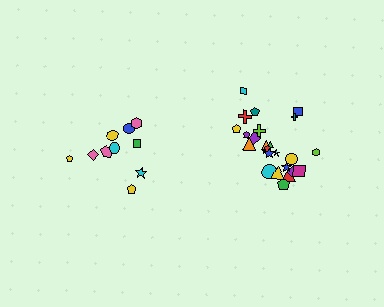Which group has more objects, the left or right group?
The right group.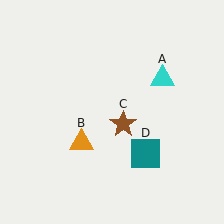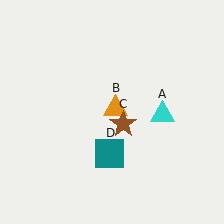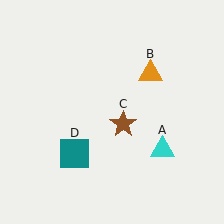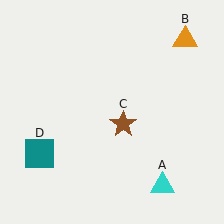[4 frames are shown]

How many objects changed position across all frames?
3 objects changed position: cyan triangle (object A), orange triangle (object B), teal square (object D).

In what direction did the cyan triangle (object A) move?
The cyan triangle (object A) moved down.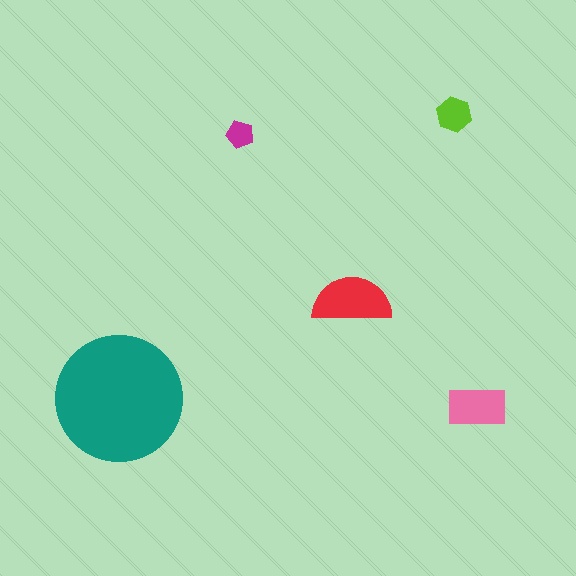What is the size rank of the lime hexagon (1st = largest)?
4th.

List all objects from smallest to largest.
The magenta pentagon, the lime hexagon, the pink rectangle, the red semicircle, the teal circle.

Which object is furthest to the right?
The pink rectangle is rightmost.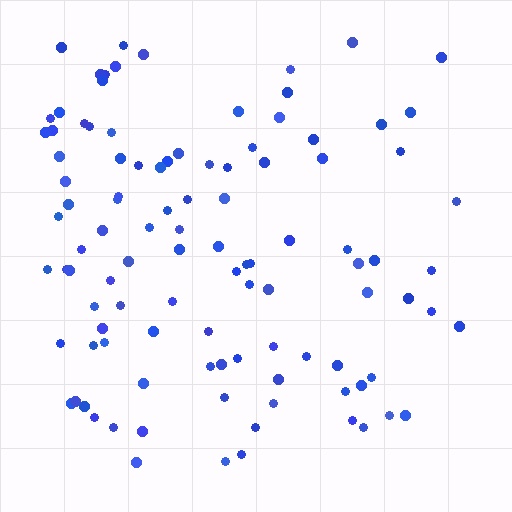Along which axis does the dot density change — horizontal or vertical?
Horizontal.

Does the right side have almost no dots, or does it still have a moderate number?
Still a moderate number, just noticeably fewer than the left.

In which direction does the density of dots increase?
From right to left, with the left side densest.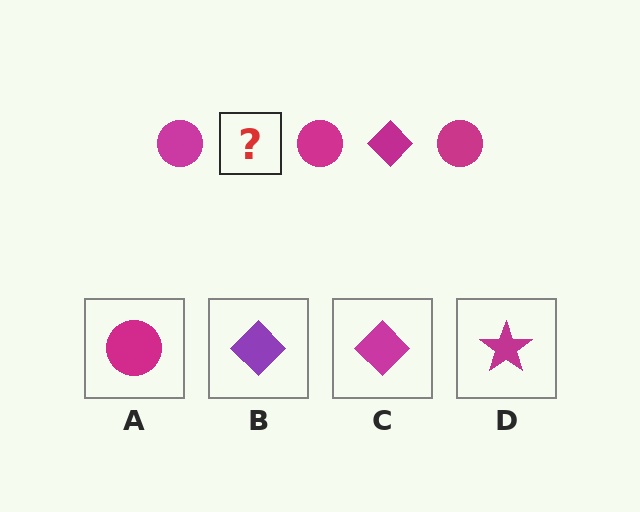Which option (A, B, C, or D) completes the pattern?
C.